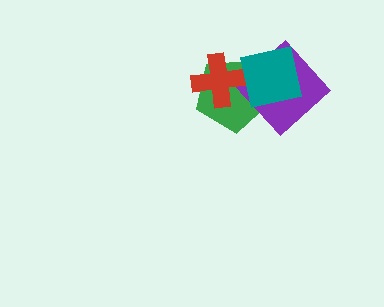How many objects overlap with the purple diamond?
3 objects overlap with the purple diamond.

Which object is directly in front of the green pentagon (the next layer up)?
The purple diamond is directly in front of the green pentagon.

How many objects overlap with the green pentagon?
3 objects overlap with the green pentagon.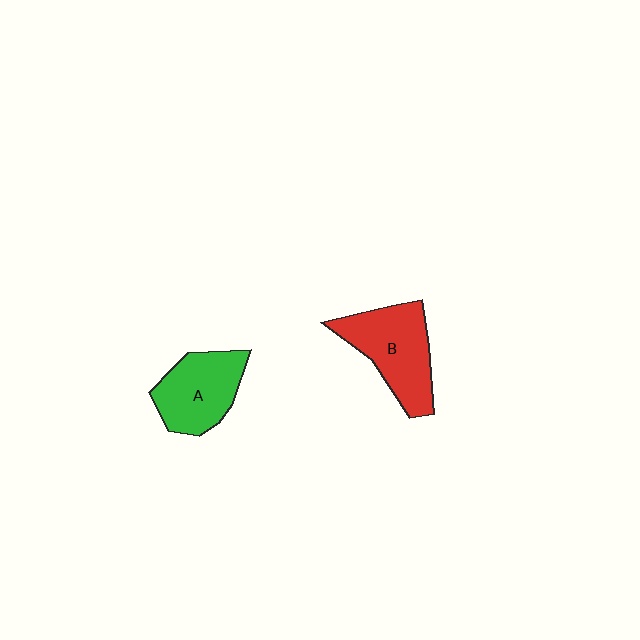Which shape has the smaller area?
Shape A (green).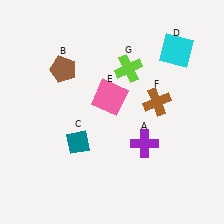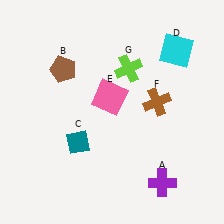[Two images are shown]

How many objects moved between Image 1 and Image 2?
1 object moved between the two images.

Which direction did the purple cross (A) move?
The purple cross (A) moved down.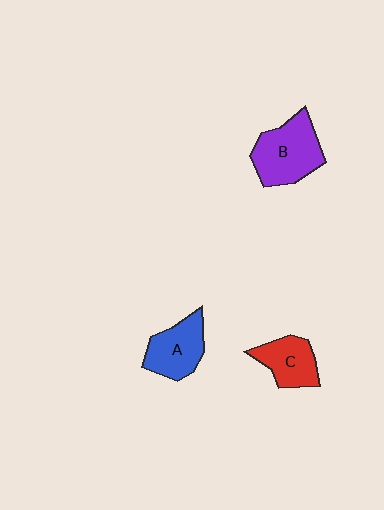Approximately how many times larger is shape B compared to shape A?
Approximately 1.3 times.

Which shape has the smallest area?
Shape C (red).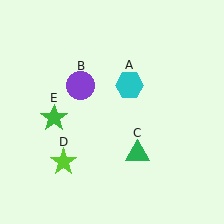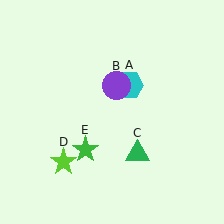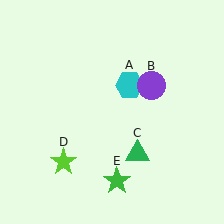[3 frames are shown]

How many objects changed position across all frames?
2 objects changed position: purple circle (object B), green star (object E).